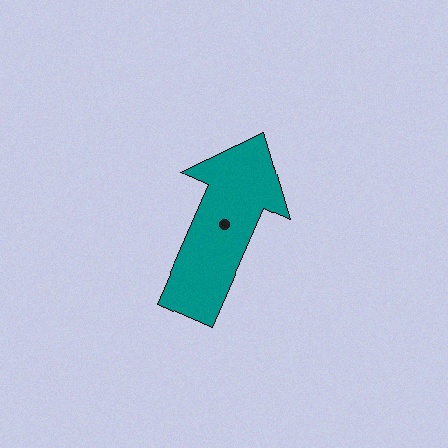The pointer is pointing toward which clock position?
Roughly 1 o'clock.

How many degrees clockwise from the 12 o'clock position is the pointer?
Approximately 24 degrees.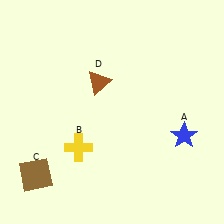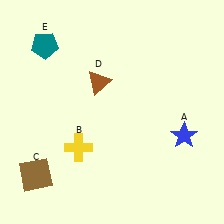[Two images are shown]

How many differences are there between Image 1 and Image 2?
There is 1 difference between the two images.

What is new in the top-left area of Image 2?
A teal pentagon (E) was added in the top-left area of Image 2.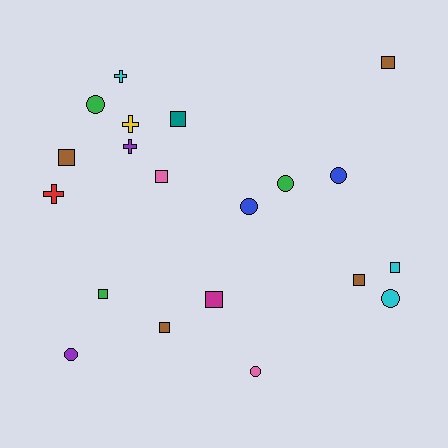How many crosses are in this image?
There are 4 crosses.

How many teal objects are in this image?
There is 1 teal object.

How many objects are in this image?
There are 20 objects.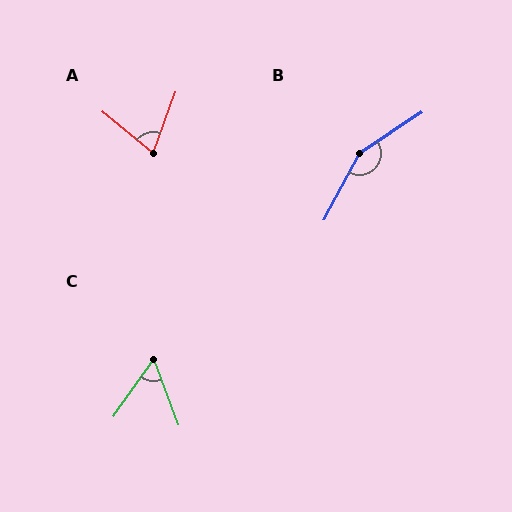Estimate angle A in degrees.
Approximately 71 degrees.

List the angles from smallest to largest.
C (56°), A (71°), B (152°).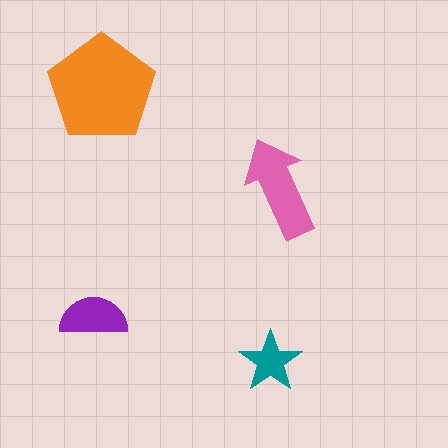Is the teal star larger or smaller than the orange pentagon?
Smaller.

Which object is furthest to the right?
The pink arrow is rightmost.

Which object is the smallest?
The teal star.